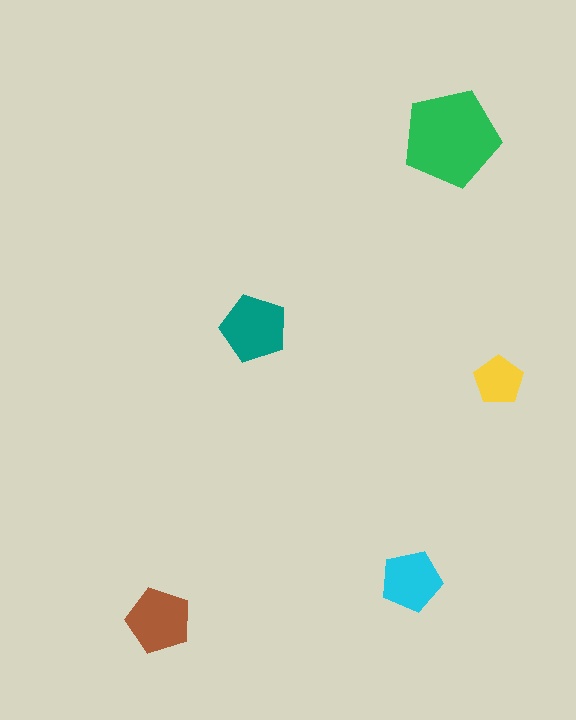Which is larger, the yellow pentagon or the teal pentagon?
The teal one.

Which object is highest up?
The green pentagon is topmost.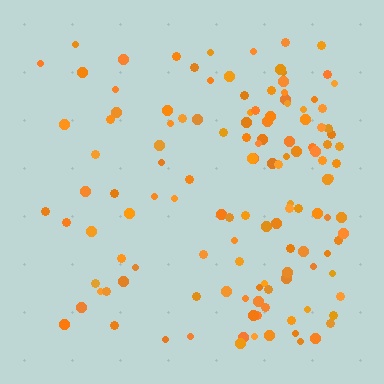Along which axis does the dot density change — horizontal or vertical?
Horizontal.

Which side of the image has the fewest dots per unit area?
The left.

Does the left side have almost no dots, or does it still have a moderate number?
Still a moderate number, just noticeably fewer than the right.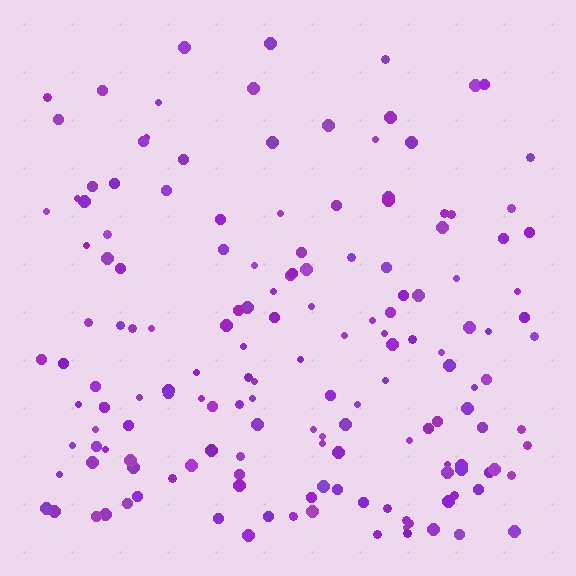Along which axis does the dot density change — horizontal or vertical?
Vertical.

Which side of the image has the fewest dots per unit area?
The top.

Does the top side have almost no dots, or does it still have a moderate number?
Still a moderate number, just noticeably fewer than the bottom.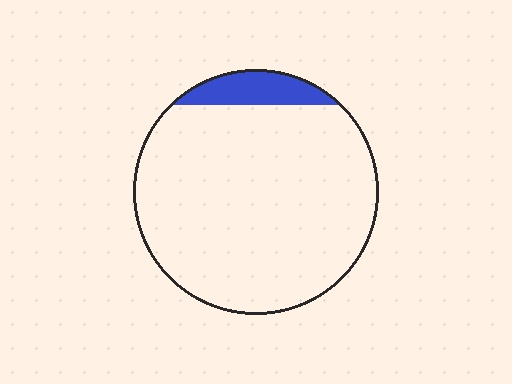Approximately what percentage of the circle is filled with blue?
Approximately 10%.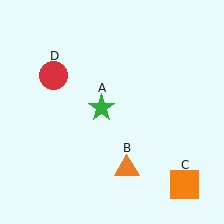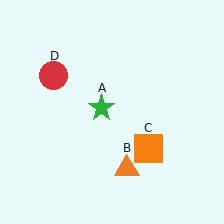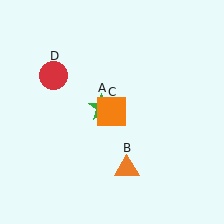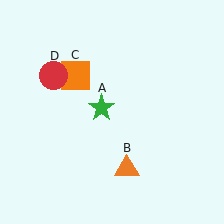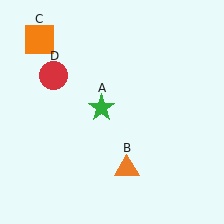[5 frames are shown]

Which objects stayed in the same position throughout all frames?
Green star (object A) and orange triangle (object B) and red circle (object D) remained stationary.